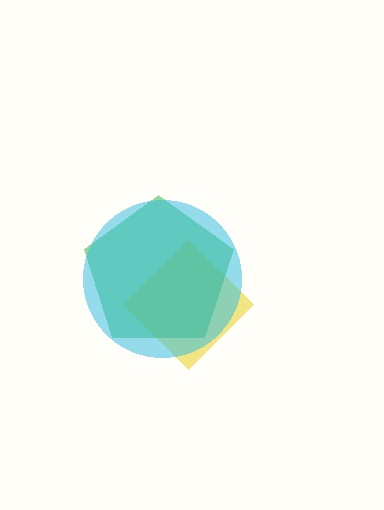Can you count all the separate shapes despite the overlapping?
Yes, there are 3 separate shapes.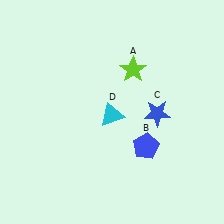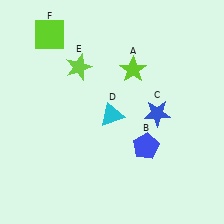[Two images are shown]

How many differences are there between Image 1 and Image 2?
There are 2 differences between the two images.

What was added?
A lime star (E), a lime square (F) were added in Image 2.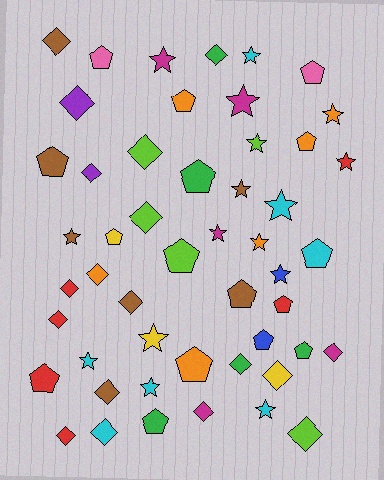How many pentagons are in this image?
There are 16 pentagons.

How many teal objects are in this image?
There are no teal objects.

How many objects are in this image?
There are 50 objects.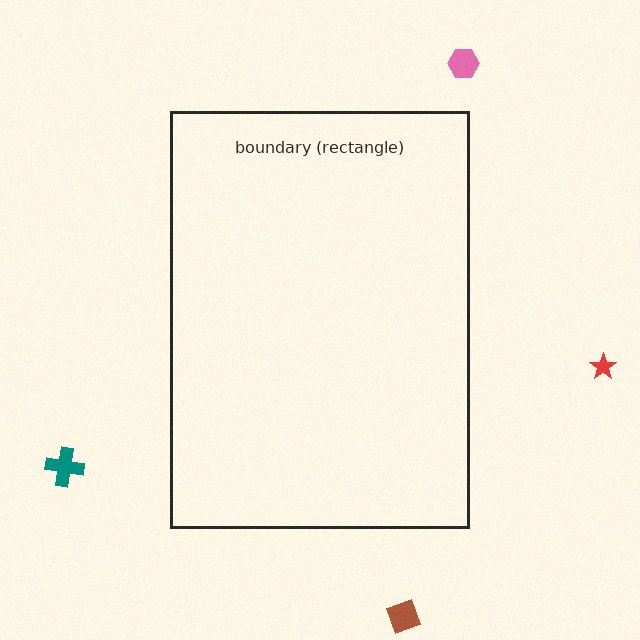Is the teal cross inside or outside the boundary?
Outside.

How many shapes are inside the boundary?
0 inside, 4 outside.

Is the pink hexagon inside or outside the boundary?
Outside.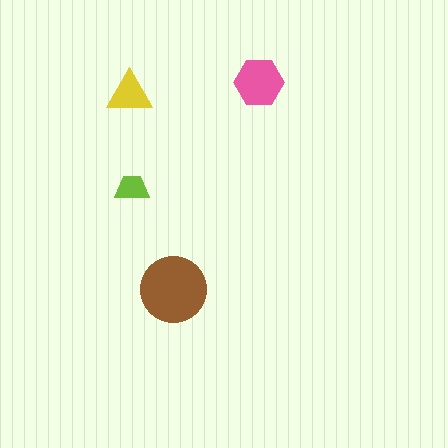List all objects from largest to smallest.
The brown circle, the pink hexagon, the yellow triangle, the lime trapezoid.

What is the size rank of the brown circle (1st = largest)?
1st.